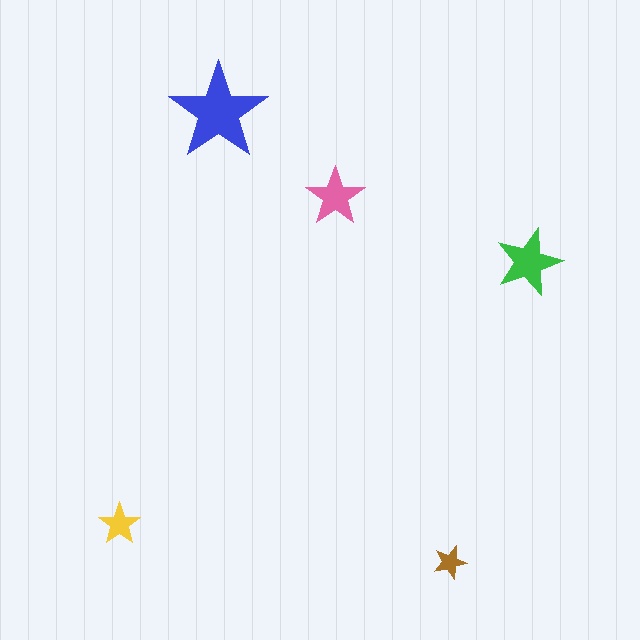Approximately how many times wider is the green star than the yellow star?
About 1.5 times wider.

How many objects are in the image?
There are 5 objects in the image.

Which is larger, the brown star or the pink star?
The pink one.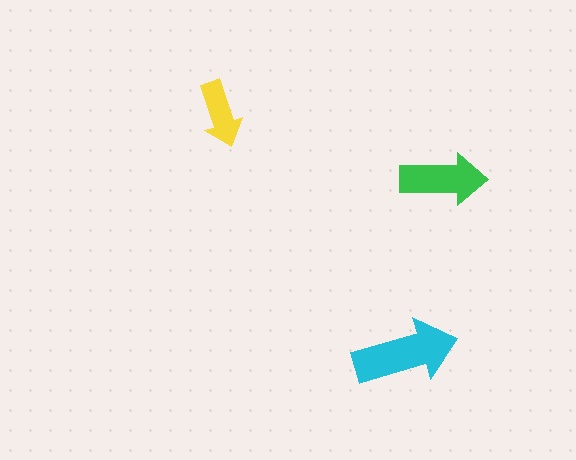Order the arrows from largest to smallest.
the cyan one, the green one, the yellow one.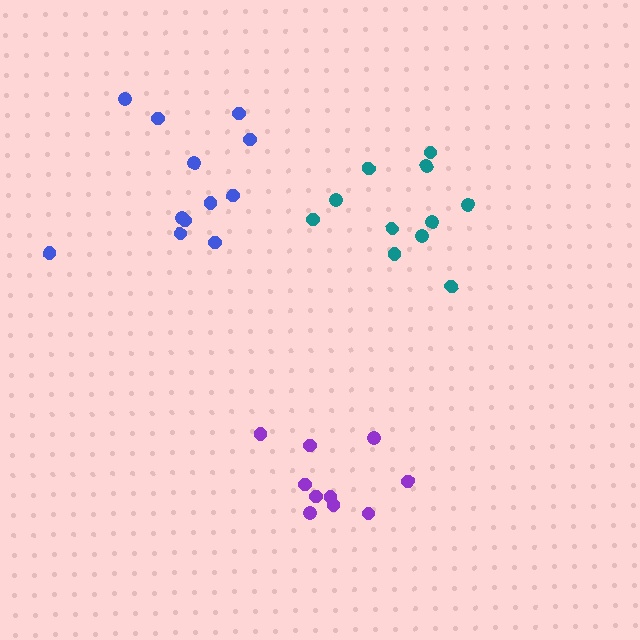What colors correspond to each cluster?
The clusters are colored: purple, blue, teal.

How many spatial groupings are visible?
There are 3 spatial groupings.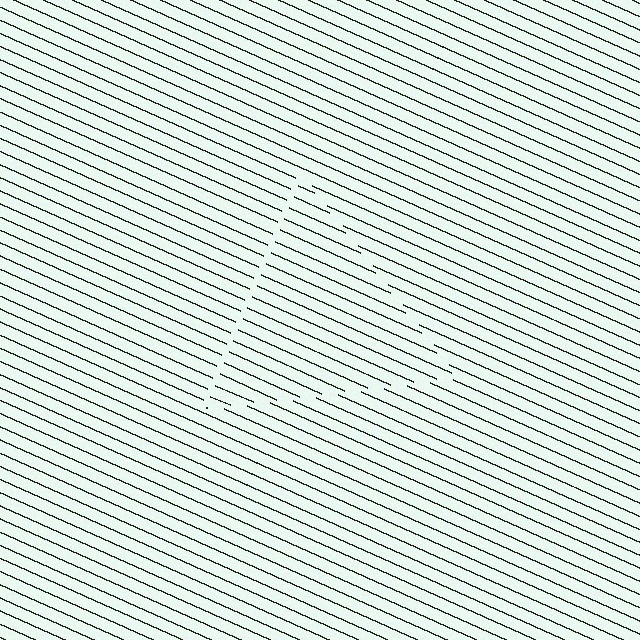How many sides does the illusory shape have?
3 sides — the line-ends trace a triangle.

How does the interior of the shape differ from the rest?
The interior of the shape contains the same grating, shifted by half a period — the contour is defined by the phase discontinuity where line-ends from the inner and outer gratings abut.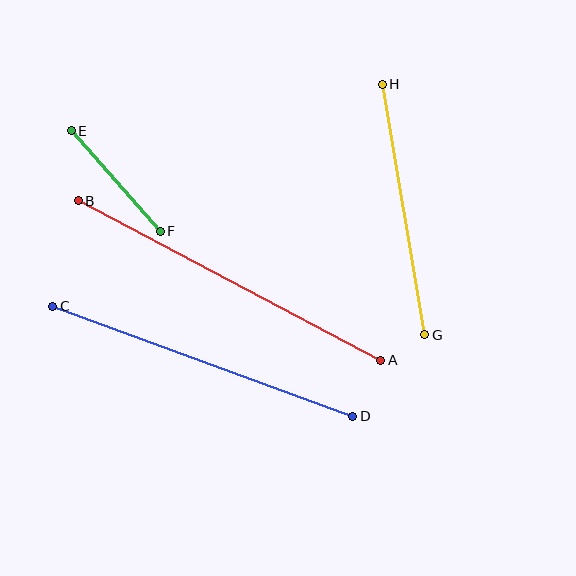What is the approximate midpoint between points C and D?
The midpoint is at approximately (203, 361) pixels.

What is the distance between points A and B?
The distance is approximately 342 pixels.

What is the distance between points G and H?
The distance is approximately 254 pixels.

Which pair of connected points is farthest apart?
Points A and B are farthest apart.